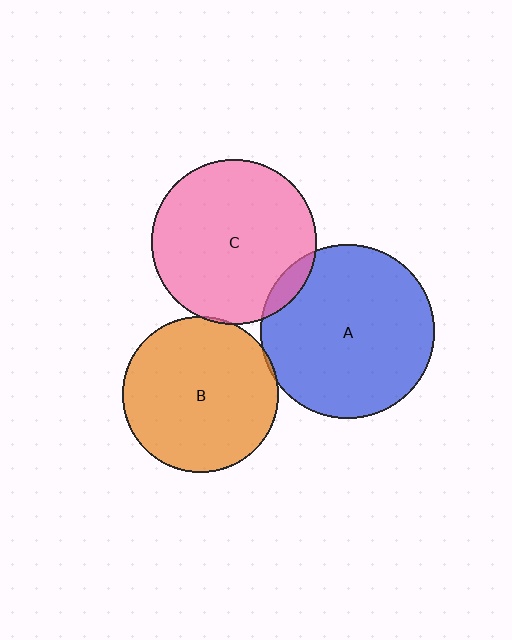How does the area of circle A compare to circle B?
Approximately 1.2 times.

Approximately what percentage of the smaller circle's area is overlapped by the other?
Approximately 5%.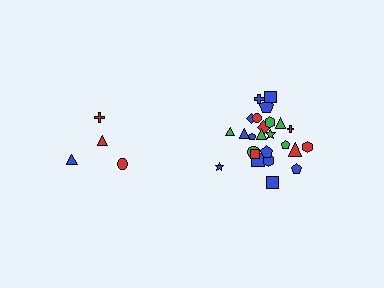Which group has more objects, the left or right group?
The right group.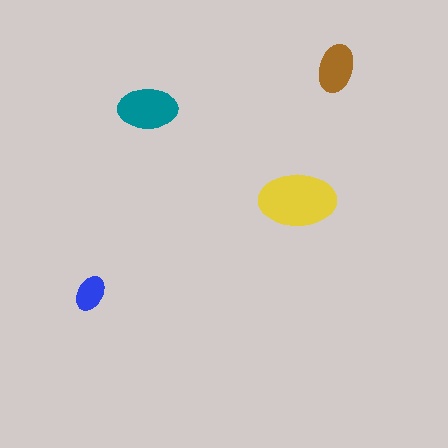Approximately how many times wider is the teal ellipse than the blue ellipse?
About 1.5 times wider.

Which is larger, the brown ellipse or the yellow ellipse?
The yellow one.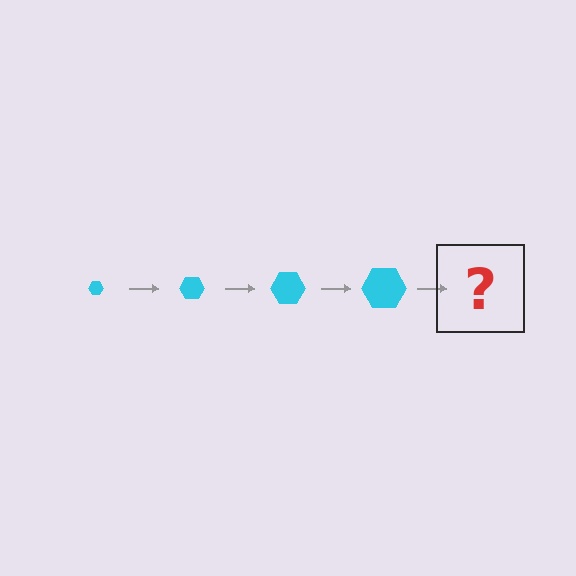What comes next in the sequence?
The next element should be a cyan hexagon, larger than the previous one.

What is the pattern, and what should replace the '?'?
The pattern is that the hexagon gets progressively larger each step. The '?' should be a cyan hexagon, larger than the previous one.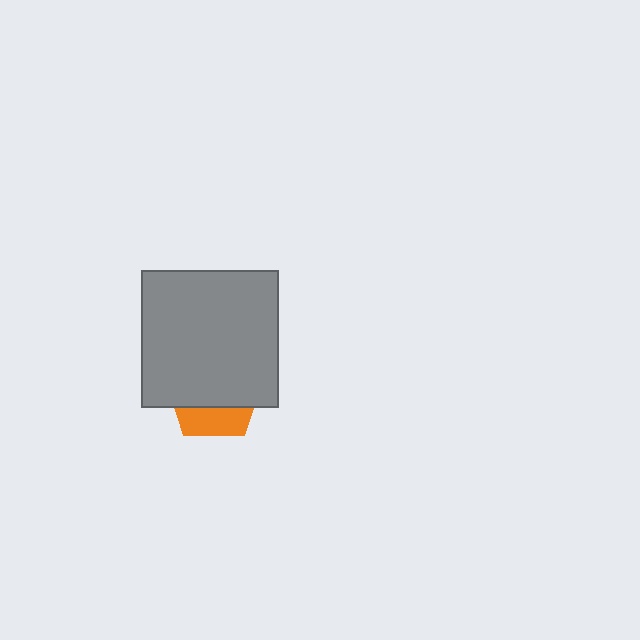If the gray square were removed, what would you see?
You would see the complete orange pentagon.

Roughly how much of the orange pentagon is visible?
A small part of it is visible (roughly 31%).